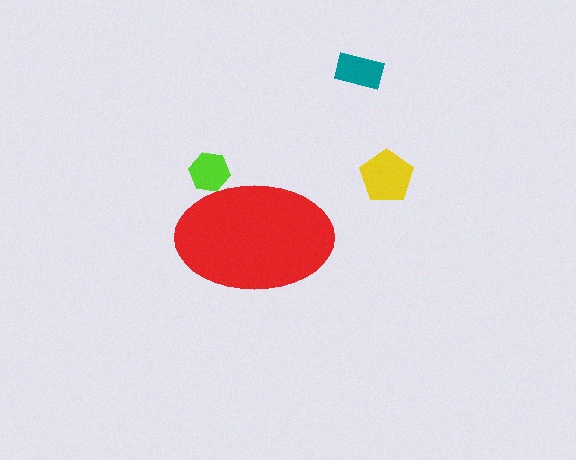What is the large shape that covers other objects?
A red ellipse.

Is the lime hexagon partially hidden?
Yes, the lime hexagon is partially hidden behind the red ellipse.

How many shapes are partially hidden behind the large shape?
1 shape is partially hidden.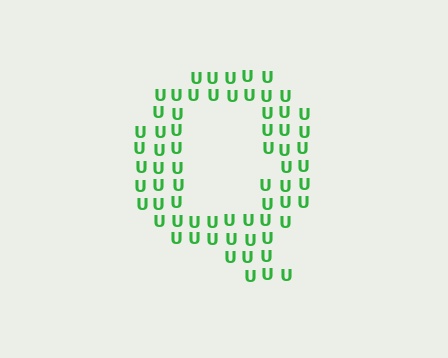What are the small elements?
The small elements are letter U's.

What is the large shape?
The large shape is the letter Q.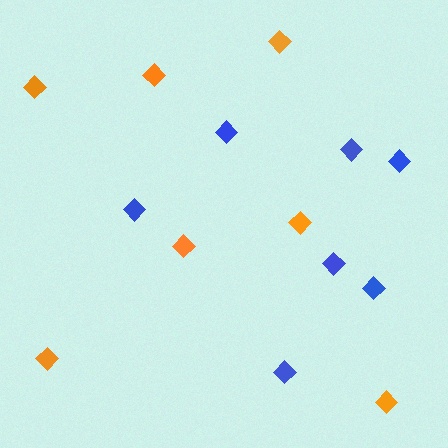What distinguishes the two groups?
There are 2 groups: one group of orange diamonds (7) and one group of blue diamonds (7).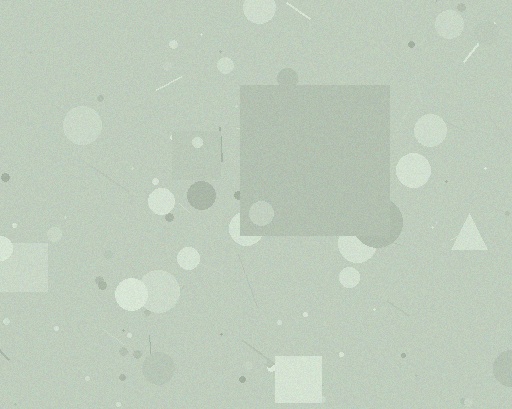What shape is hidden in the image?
A square is hidden in the image.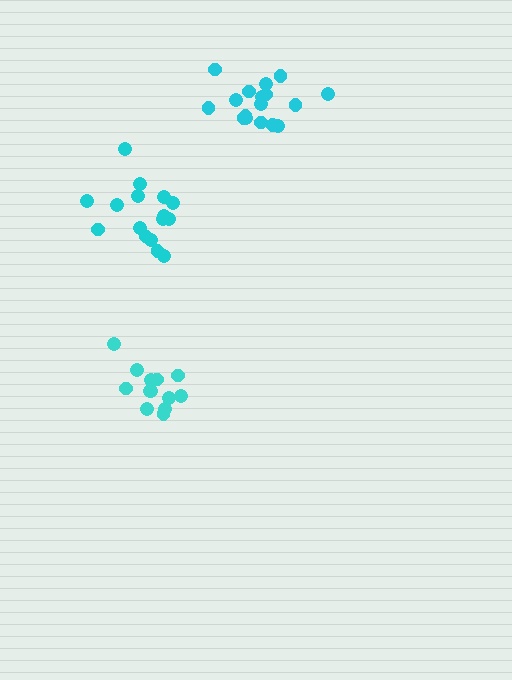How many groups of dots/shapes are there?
There are 3 groups.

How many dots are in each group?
Group 1: 13 dots, Group 2: 17 dots, Group 3: 16 dots (46 total).